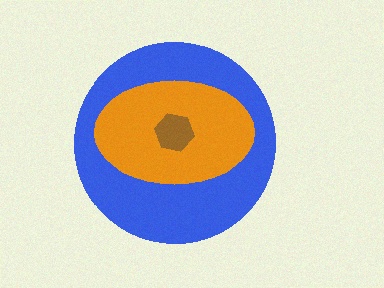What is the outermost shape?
The blue circle.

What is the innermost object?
The brown hexagon.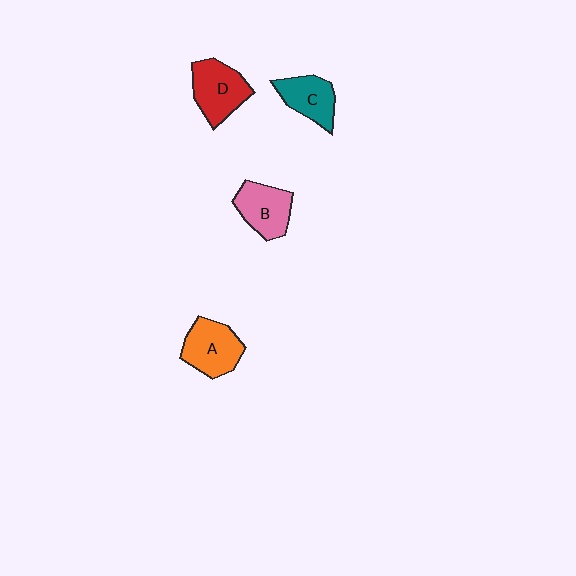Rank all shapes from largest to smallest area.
From largest to smallest: D (red), A (orange), B (pink), C (teal).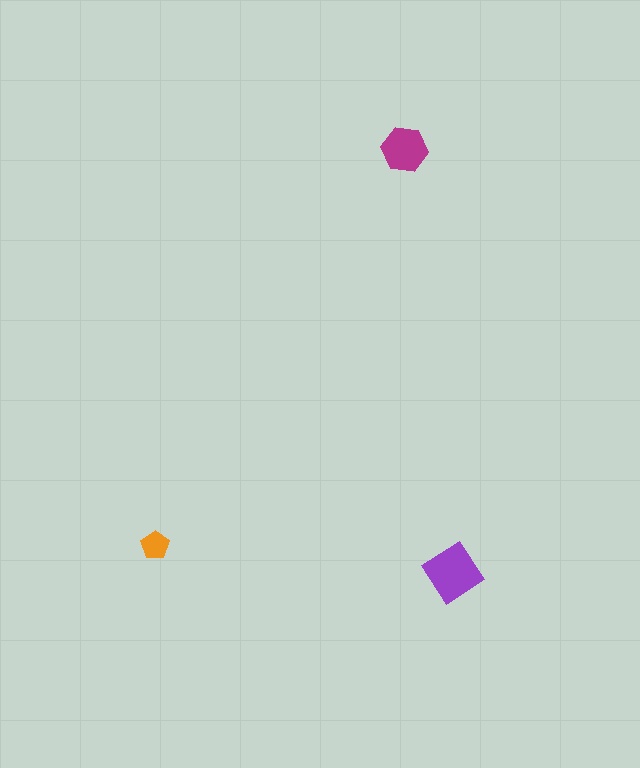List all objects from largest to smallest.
The purple diamond, the magenta hexagon, the orange pentagon.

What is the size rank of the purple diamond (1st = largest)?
1st.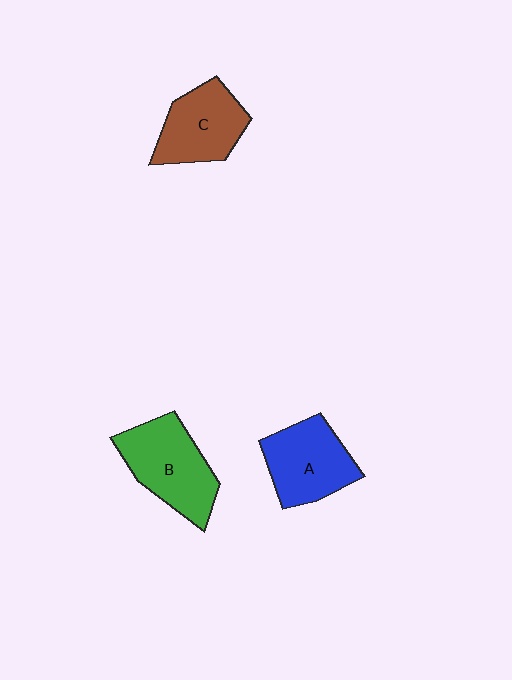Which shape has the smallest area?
Shape C (brown).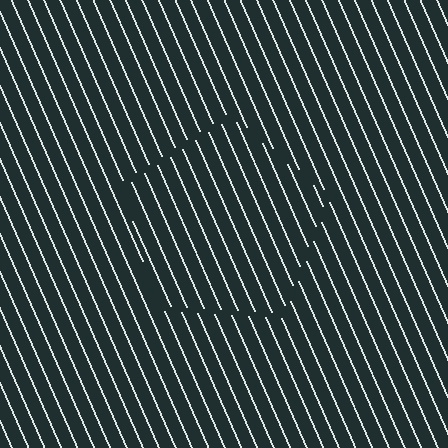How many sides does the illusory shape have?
5 sides — the line-ends trace a pentagon.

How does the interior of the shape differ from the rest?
The interior of the shape contains the same grating, shifted by half a period — the contour is defined by the phase discontinuity where line-ends from the inner and outer gratings abut.